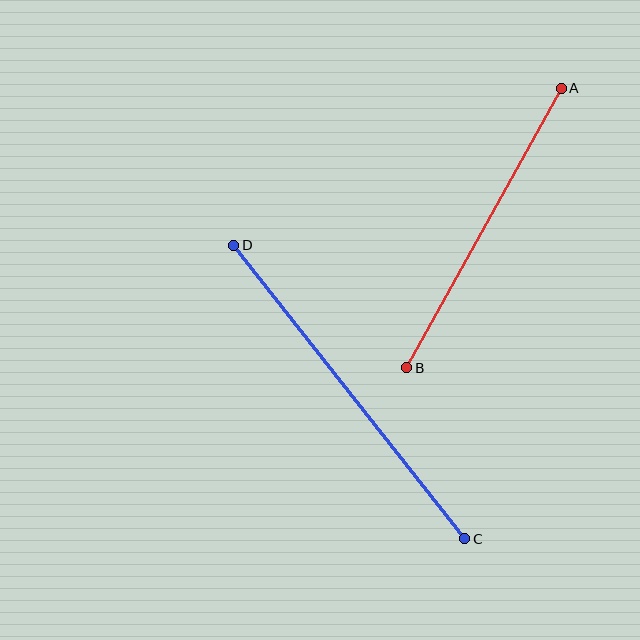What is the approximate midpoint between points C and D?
The midpoint is at approximately (349, 392) pixels.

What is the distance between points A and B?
The distance is approximately 319 pixels.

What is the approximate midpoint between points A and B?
The midpoint is at approximately (484, 228) pixels.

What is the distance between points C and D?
The distance is approximately 373 pixels.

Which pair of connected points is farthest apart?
Points C and D are farthest apart.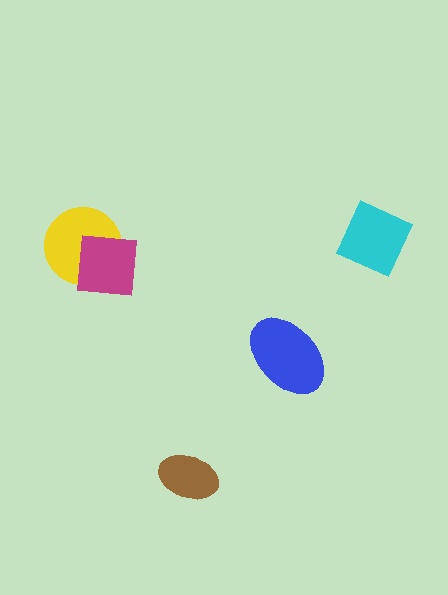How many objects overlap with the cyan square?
0 objects overlap with the cyan square.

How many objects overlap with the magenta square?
1 object overlaps with the magenta square.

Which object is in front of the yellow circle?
The magenta square is in front of the yellow circle.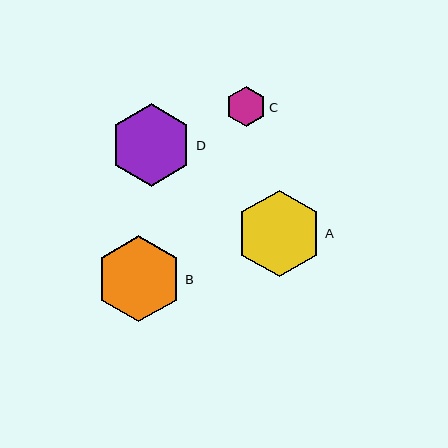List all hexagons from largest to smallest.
From largest to smallest: B, A, D, C.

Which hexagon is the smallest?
Hexagon C is the smallest with a size of approximately 40 pixels.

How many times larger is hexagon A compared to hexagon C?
Hexagon A is approximately 2.2 times the size of hexagon C.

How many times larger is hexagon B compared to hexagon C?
Hexagon B is approximately 2.2 times the size of hexagon C.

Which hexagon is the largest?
Hexagon B is the largest with a size of approximately 86 pixels.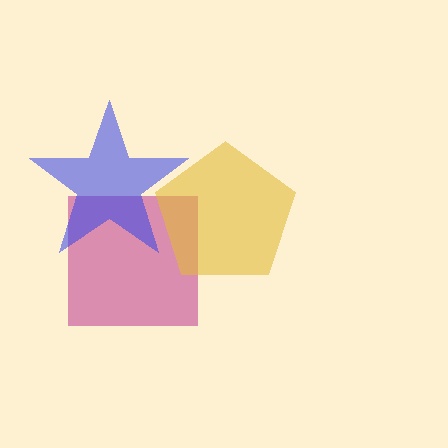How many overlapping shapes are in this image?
There are 3 overlapping shapes in the image.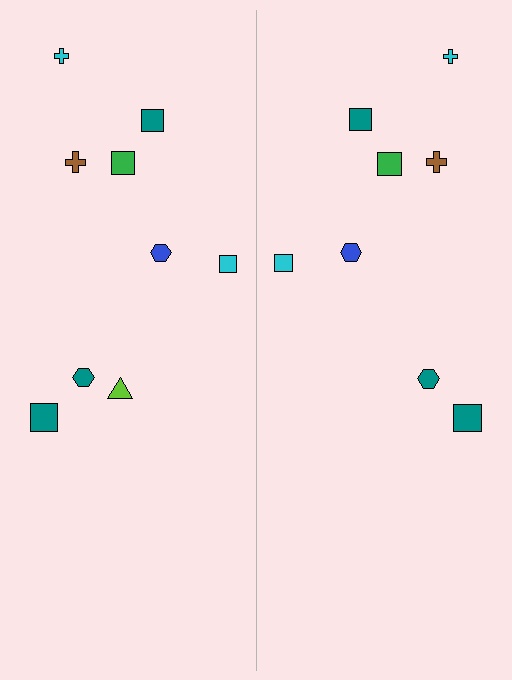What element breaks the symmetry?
A lime triangle is missing from the right side.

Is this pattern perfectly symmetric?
No, the pattern is not perfectly symmetric. A lime triangle is missing from the right side.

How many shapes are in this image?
There are 17 shapes in this image.